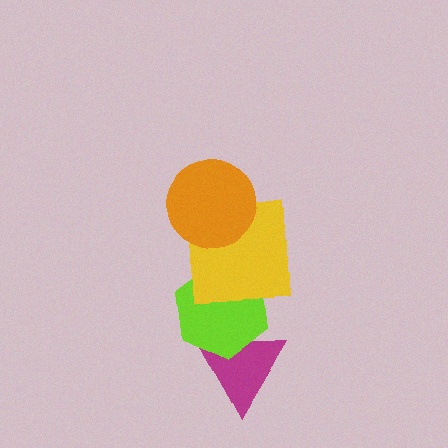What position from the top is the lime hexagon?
The lime hexagon is 3rd from the top.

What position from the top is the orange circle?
The orange circle is 1st from the top.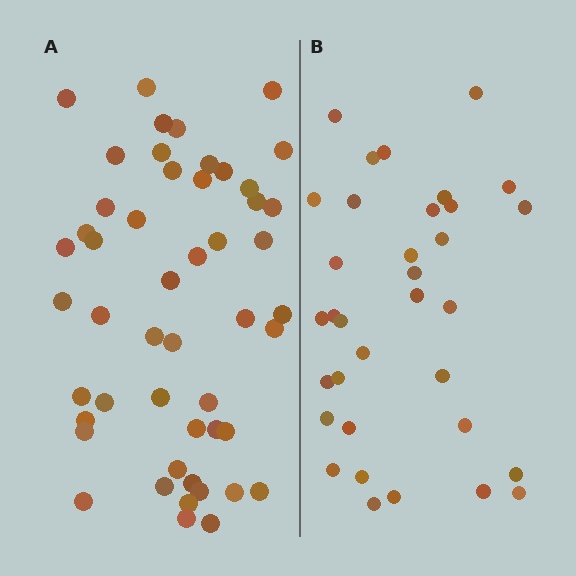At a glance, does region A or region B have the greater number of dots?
Region A (the left region) has more dots.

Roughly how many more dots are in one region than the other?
Region A has approximately 15 more dots than region B.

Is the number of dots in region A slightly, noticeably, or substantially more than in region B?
Region A has substantially more. The ratio is roughly 1.5 to 1.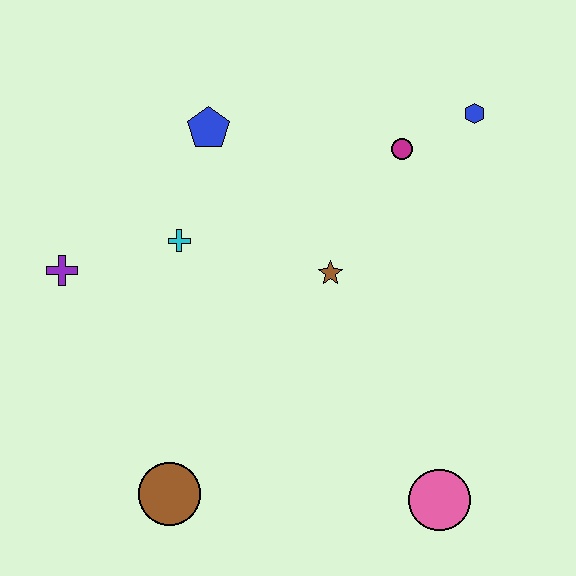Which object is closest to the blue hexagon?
The magenta circle is closest to the blue hexagon.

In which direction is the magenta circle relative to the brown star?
The magenta circle is above the brown star.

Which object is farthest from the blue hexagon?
The brown circle is farthest from the blue hexagon.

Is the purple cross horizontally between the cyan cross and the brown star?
No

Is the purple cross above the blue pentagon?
No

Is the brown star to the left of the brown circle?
No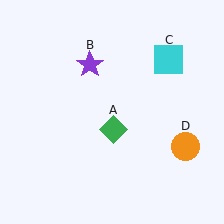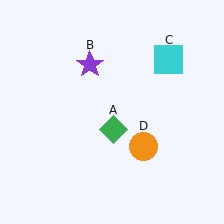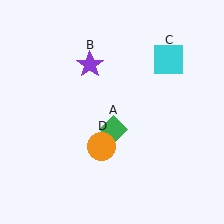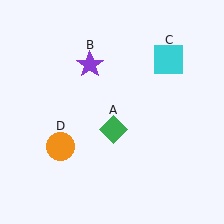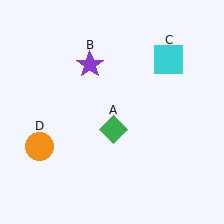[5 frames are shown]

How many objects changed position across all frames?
1 object changed position: orange circle (object D).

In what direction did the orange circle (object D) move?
The orange circle (object D) moved left.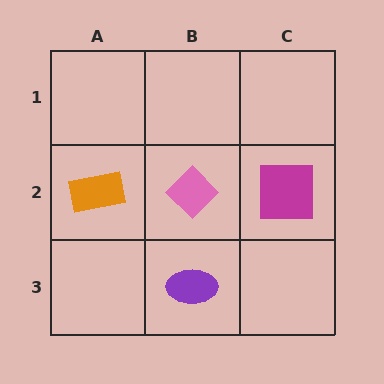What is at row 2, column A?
An orange rectangle.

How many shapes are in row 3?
1 shape.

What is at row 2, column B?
A pink diamond.